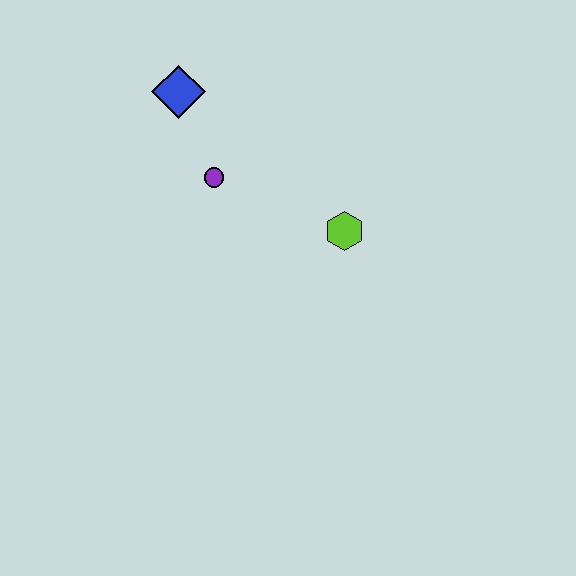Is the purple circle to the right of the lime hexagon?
No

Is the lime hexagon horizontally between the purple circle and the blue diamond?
No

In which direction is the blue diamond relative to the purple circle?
The blue diamond is above the purple circle.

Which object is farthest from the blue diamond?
The lime hexagon is farthest from the blue diamond.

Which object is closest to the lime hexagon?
The purple circle is closest to the lime hexagon.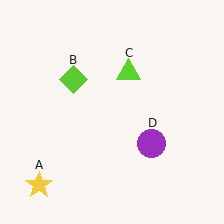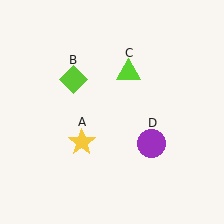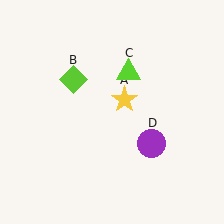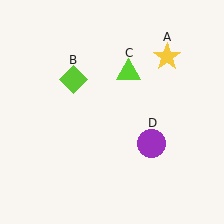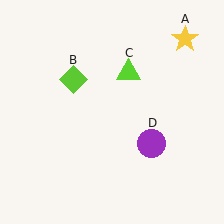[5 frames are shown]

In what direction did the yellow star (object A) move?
The yellow star (object A) moved up and to the right.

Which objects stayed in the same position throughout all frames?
Lime diamond (object B) and lime triangle (object C) and purple circle (object D) remained stationary.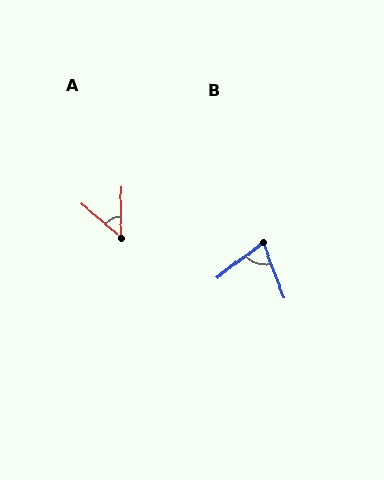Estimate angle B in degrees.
Approximately 74 degrees.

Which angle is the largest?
B, at approximately 74 degrees.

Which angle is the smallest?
A, at approximately 50 degrees.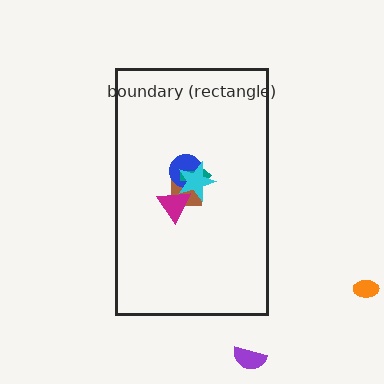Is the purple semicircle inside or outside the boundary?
Outside.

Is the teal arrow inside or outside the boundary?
Inside.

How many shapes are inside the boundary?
5 inside, 2 outside.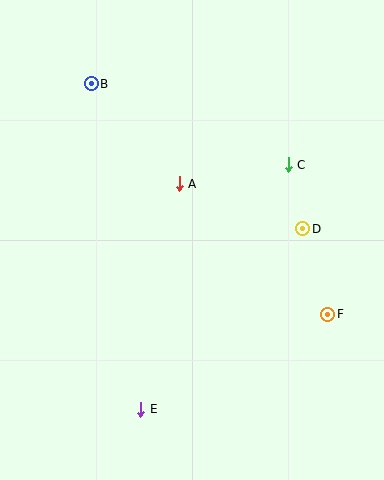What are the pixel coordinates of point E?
Point E is at (140, 409).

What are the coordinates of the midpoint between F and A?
The midpoint between F and A is at (253, 249).